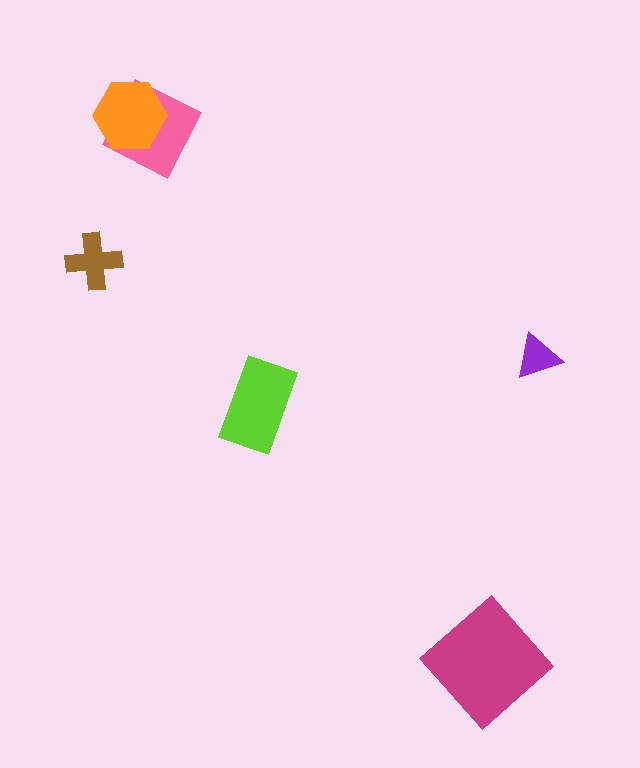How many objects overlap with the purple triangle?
0 objects overlap with the purple triangle.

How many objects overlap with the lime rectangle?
0 objects overlap with the lime rectangle.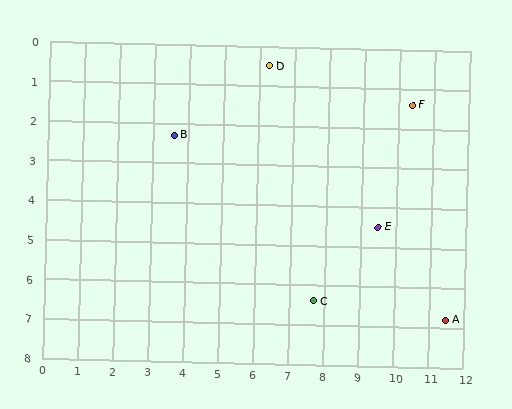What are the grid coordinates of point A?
Point A is at approximately (11.5, 6.8).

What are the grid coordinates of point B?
Point B is at approximately (3.6, 2.3).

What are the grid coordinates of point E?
Point E is at approximately (9.5, 4.5).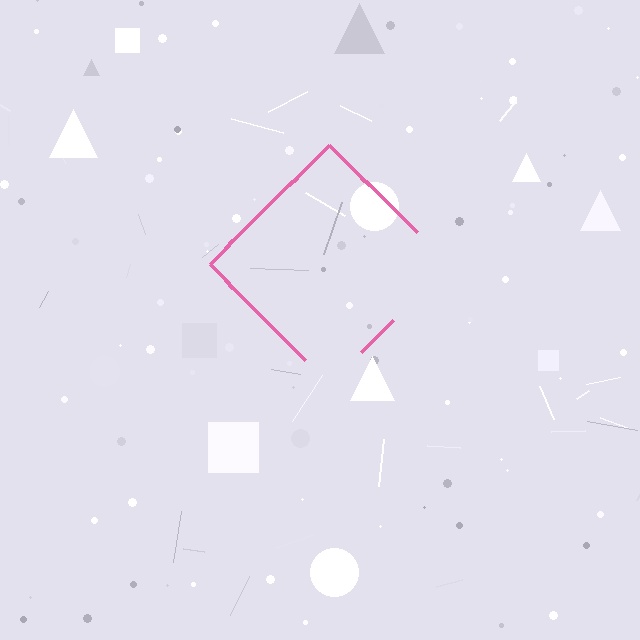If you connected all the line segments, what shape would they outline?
They would outline a diamond.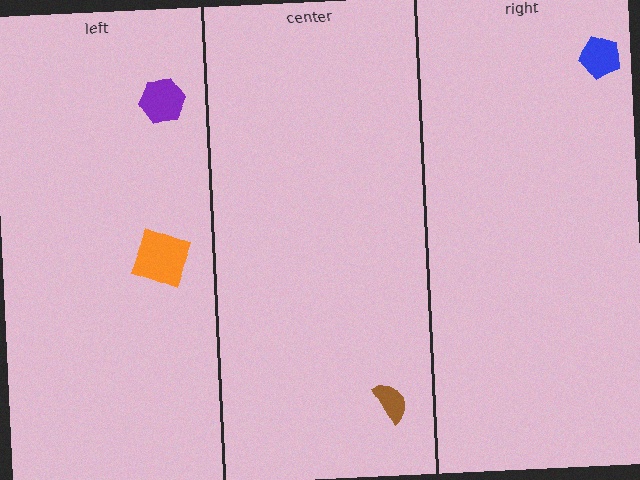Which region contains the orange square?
The left region.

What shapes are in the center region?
The brown semicircle.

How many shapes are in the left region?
2.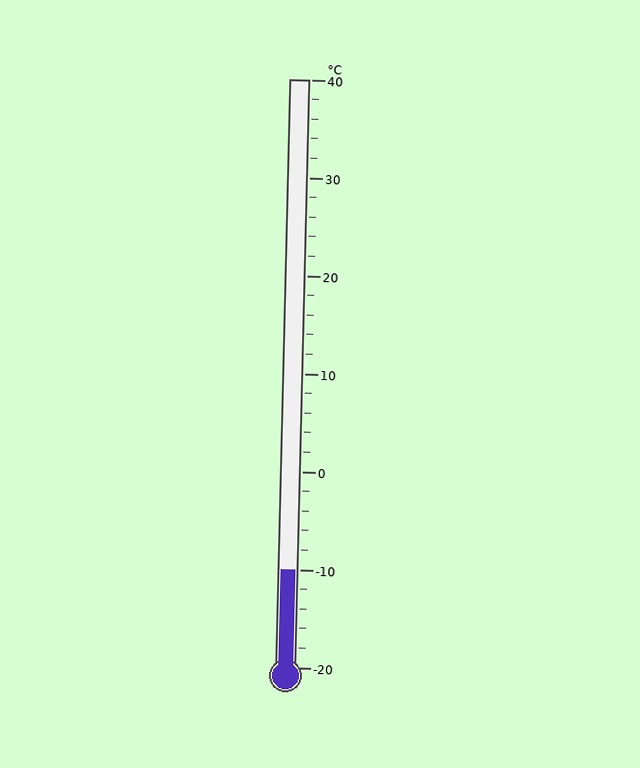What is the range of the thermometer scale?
The thermometer scale ranges from -20°C to 40°C.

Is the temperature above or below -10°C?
The temperature is at -10°C.